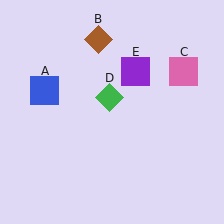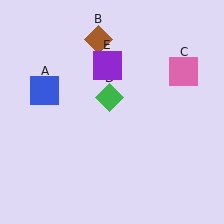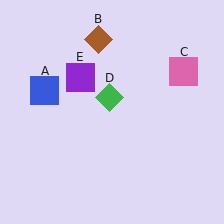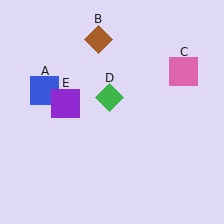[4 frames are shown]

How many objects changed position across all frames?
1 object changed position: purple square (object E).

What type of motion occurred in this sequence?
The purple square (object E) rotated counterclockwise around the center of the scene.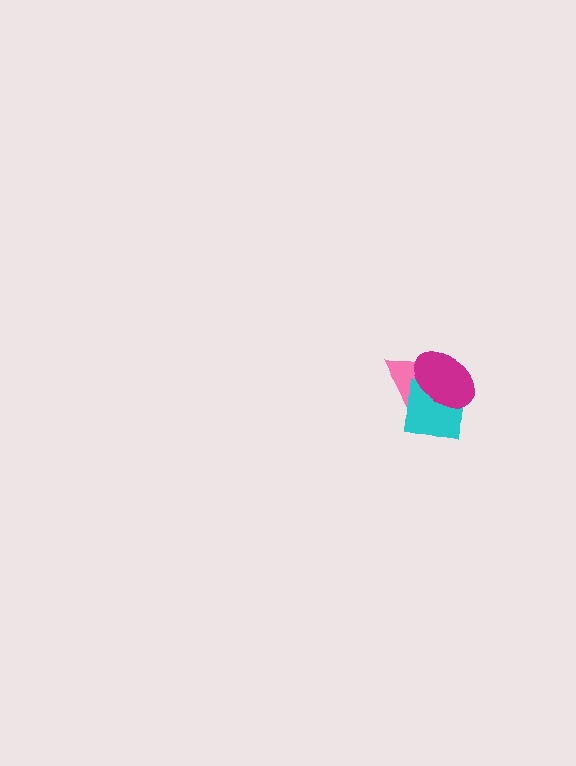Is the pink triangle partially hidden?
Yes, it is partially covered by another shape.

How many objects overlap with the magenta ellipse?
2 objects overlap with the magenta ellipse.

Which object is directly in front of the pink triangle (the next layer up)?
The cyan square is directly in front of the pink triangle.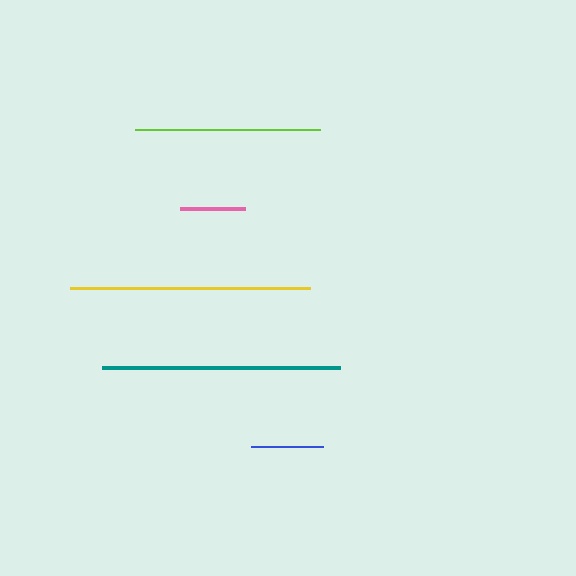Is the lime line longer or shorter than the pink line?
The lime line is longer than the pink line.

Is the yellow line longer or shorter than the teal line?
The yellow line is longer than the teal line.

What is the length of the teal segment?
The teal segment is approximately 238 pixels long.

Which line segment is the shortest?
The pink line is the shortest at approximately 65 pixels.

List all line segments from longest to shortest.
From longest to shortest: yellow, teal, lime, blue, pink.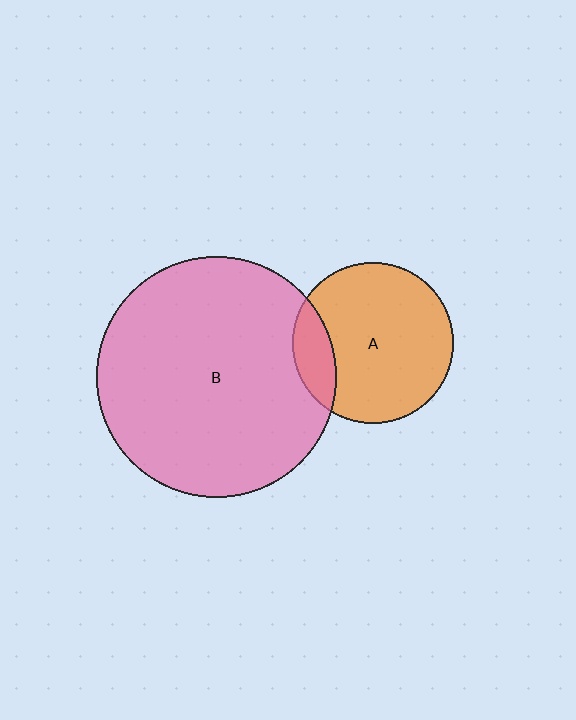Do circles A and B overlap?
Yes.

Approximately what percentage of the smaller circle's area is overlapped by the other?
Approximately 15%.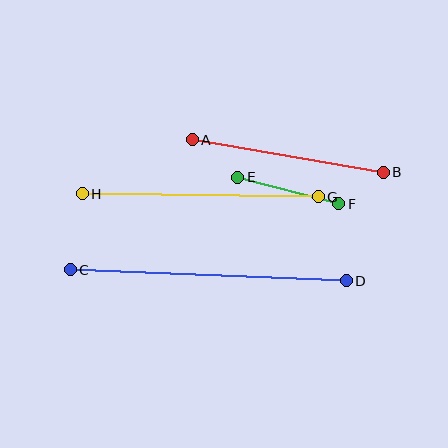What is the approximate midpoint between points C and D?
The midpoint is at approximately (208, 275) pixels.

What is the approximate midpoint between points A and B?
The midpoint is at approximately (288, 156) pixels.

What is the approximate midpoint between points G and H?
The midpoint is at approximately (200, 195) pixels.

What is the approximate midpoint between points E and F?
The midpoint is at approximately (288, 190) pixels.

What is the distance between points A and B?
The distance is approximately 194 pixels.